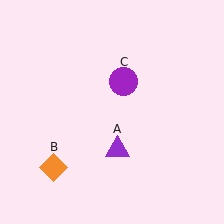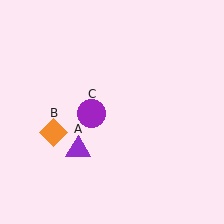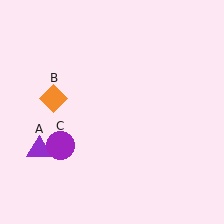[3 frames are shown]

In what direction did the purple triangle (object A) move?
The purple triangle (object A) moved left.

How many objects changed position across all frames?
3 objects changed position: purple triangle (object A), orange diamond (object B), purple circle (object C).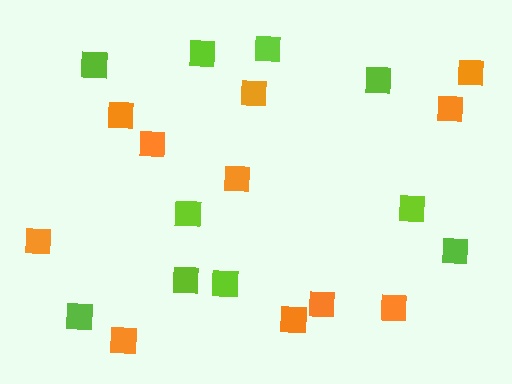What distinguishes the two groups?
There are 2 groups: one group of lime squares (10) and one group of orange squares (11).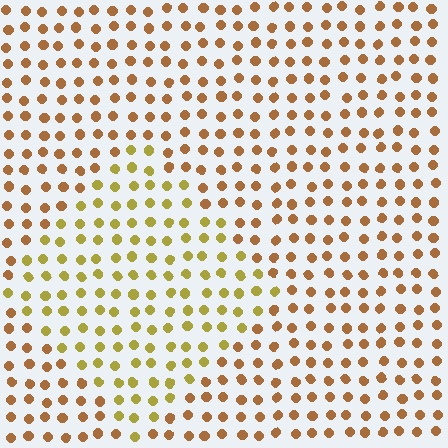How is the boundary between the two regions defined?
The boundary is defined purely by a slight shift in hue (about 31 degrees). Spacing, size, and orientation are identical on both sides.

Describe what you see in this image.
The image is filled with small brown elements in a uniform arrangement. A diamond-shaped region is visible where the elements are tinted to a slightly different hue, forming a subtle color boundary.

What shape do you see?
I see a diamond.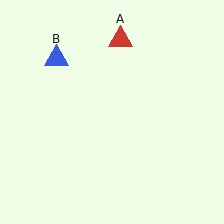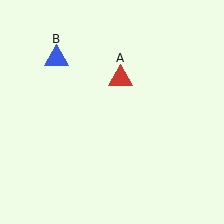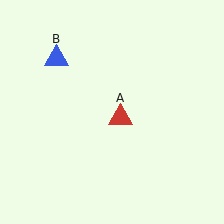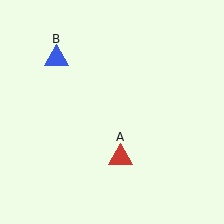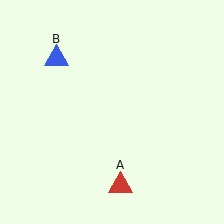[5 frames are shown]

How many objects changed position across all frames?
1 object changed position: red triangle (object A).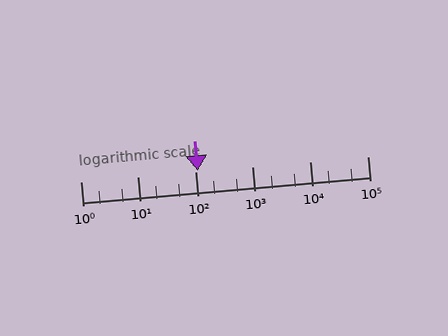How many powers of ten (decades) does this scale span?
The scale spans 5 decades, from 1 to 100000.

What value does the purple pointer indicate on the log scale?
The pointer indicates approximately 110.